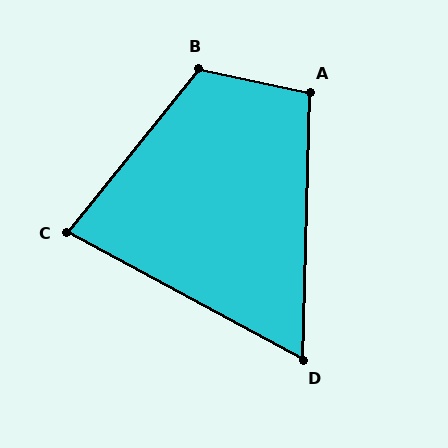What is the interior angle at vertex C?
Approximately 80 degrees (acute).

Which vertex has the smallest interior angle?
D, at approximately 63 degrees.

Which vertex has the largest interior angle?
B, at approximately 117 degrees.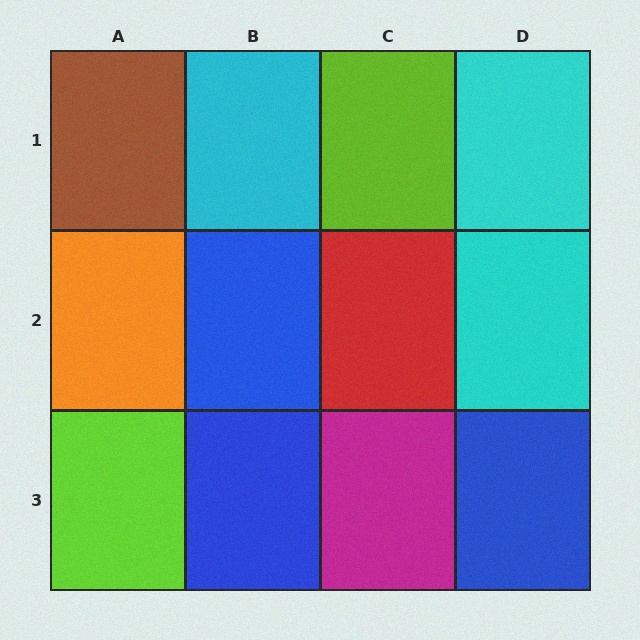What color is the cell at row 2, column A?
Orange.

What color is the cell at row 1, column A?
Brown.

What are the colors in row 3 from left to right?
Lime, blue, magenta, blue.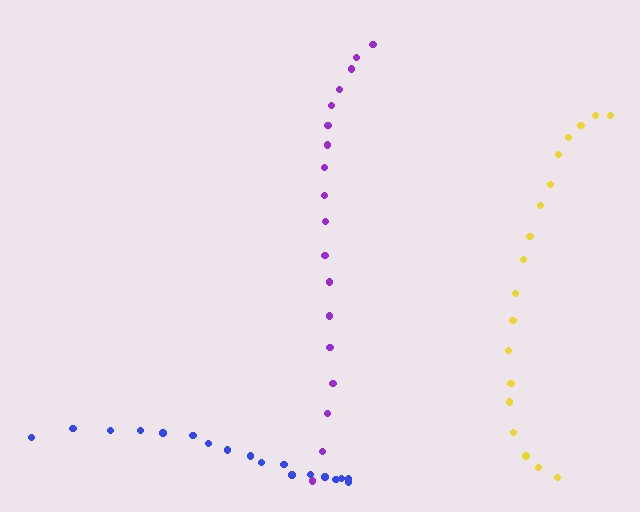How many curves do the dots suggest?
There are 3 distinct paths.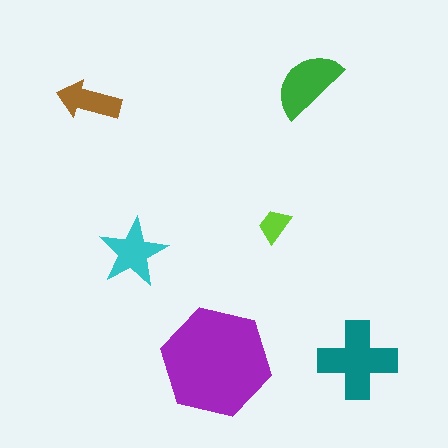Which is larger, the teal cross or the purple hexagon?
The purple hexagon.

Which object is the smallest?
The lime trapezoid.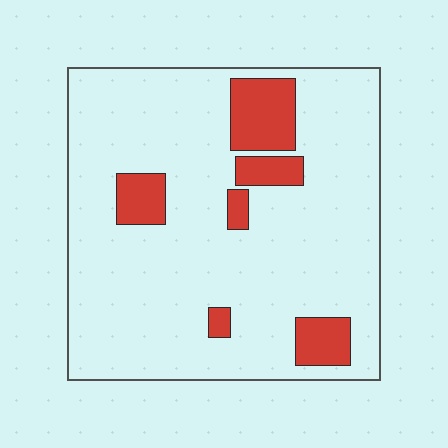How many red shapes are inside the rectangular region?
6.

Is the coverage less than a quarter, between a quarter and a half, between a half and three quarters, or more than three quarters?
Less than a quarter.